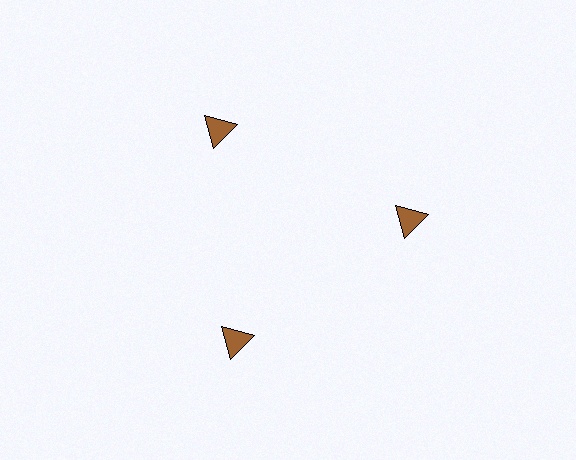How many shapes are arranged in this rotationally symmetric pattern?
There are 3 shapes, arranged in 3 groups of 1.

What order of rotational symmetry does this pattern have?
This pattern has 3-fold rotational symmetry.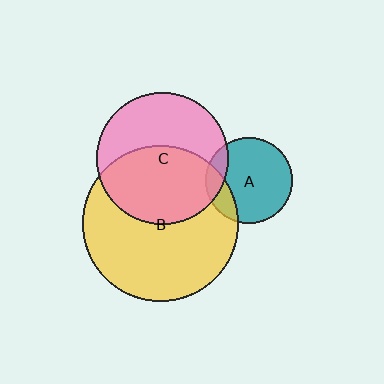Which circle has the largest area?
Circle B (yellow).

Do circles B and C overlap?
Yes.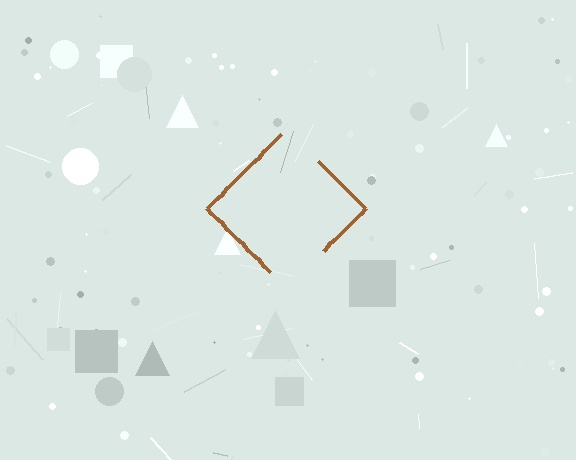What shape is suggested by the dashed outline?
The dashed outline suggests a diamond.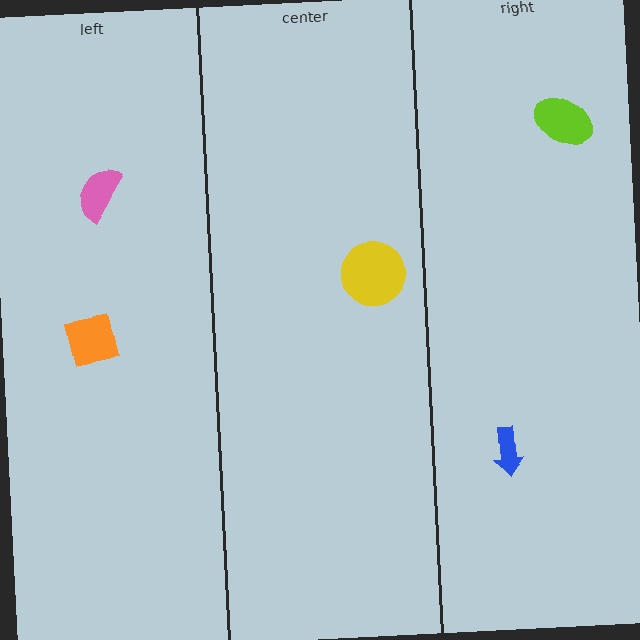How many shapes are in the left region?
2.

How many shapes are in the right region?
2.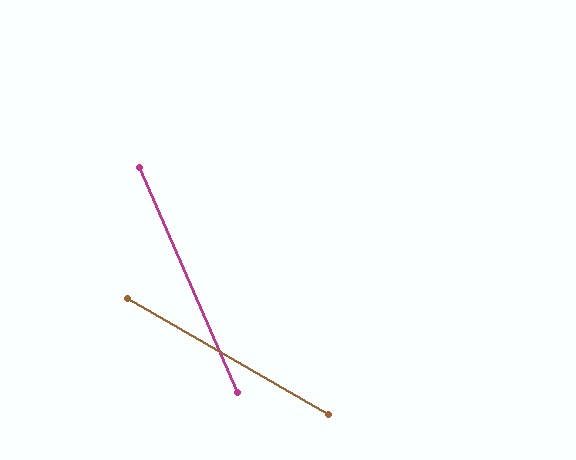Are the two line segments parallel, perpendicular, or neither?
Neither parallel nor perpendicular — they differ by about 36°.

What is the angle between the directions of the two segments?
Approximately 36 degrees.